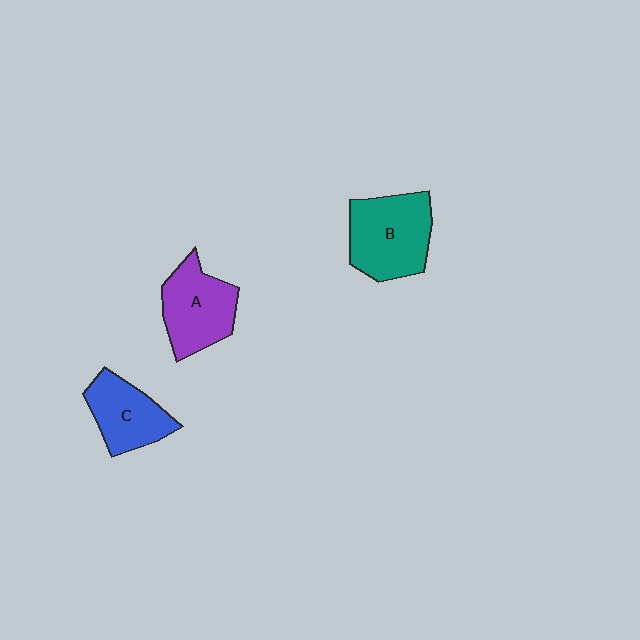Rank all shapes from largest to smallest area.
From largest to smallest: B (teal), A (purple), C (blue).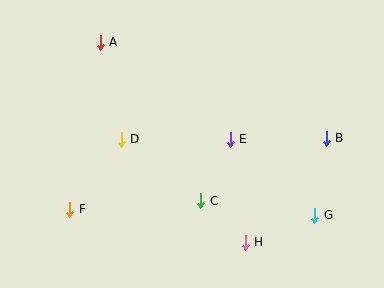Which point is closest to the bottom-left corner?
Point F is closest to the bottom-left corner.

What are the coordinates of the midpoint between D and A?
The midpoint between D and A is at (111, 91).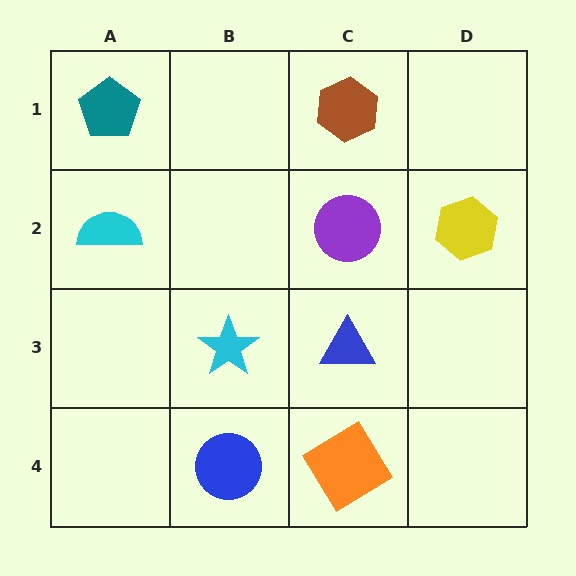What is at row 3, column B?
A cyan star.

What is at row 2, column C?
A purple circle.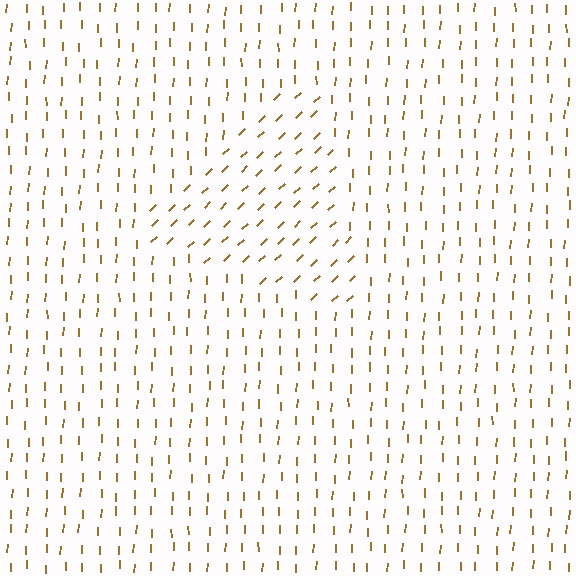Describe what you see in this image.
The image is filled with small brown line segments. A triangle region in the image has lines oriented differently from the surrounding lines, creating a visible texture boundary.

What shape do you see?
I see a triangle.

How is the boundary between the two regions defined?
The boundary is defined purely by a change in line orientation (approximately 45 degrees difference). All lines are the same color and thickness.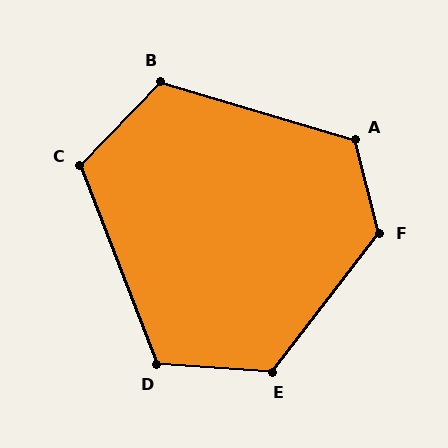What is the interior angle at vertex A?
Approximately 121 degrees (obtuse).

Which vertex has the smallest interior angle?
C, at approximately 115 degrees.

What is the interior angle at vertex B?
Approximately 117 degrees (obtuse).